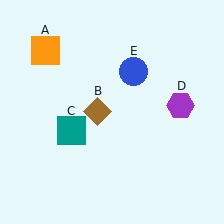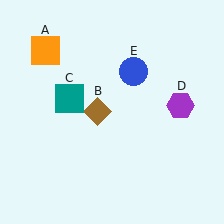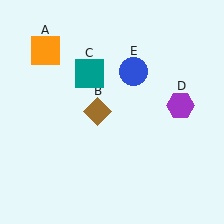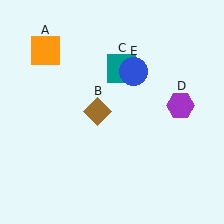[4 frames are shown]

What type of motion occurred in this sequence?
The teal square (object C) rotated clockwise around the center of the scene.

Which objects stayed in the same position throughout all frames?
Orange square (object A) and brown diamond (object B) and purple hexagon (object D) and blue circle (object E) remained stationary.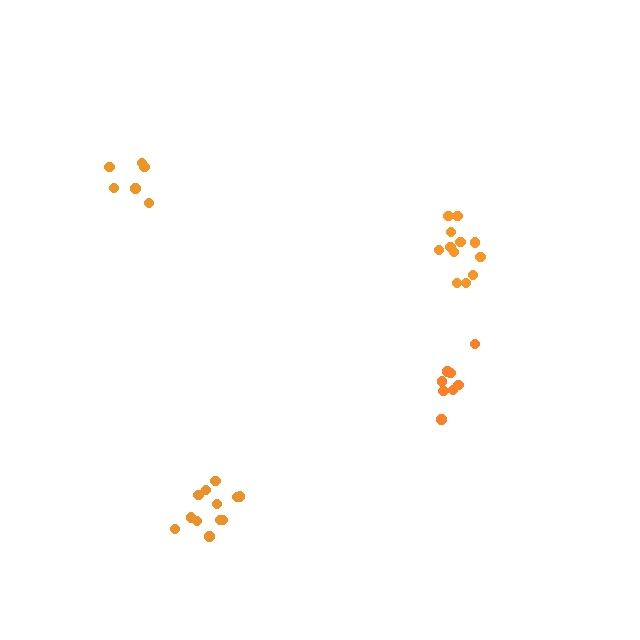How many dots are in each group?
Group 1: 8 dots, Group 2: 12 dots, Group 3: 12 dots, Group 4: 6 dots (38 total).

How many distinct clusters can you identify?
There are 4 distinct clusters.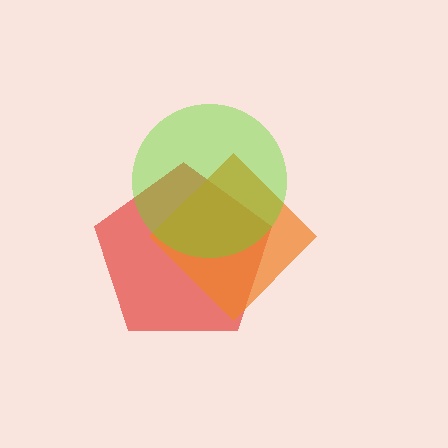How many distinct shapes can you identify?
There are 3 distinct shapes: a red pentagon, an orange diamond, a lime circle.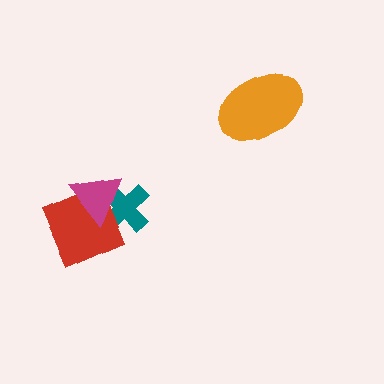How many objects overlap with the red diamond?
2 objects overlap with the red diamond.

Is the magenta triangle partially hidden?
No, no other shape covers it.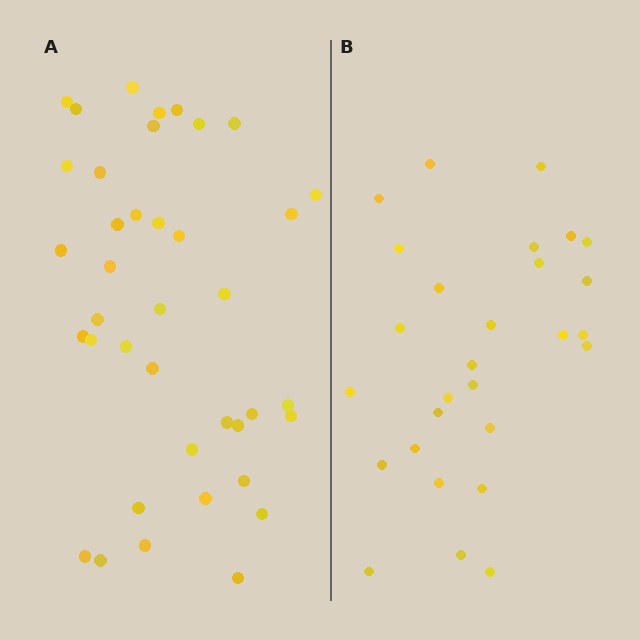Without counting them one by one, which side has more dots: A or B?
Region A (the left region) has more dots.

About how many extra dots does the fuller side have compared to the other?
Region A has roughly 12 or so more dots than region B.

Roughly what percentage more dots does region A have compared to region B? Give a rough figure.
About 40% more.